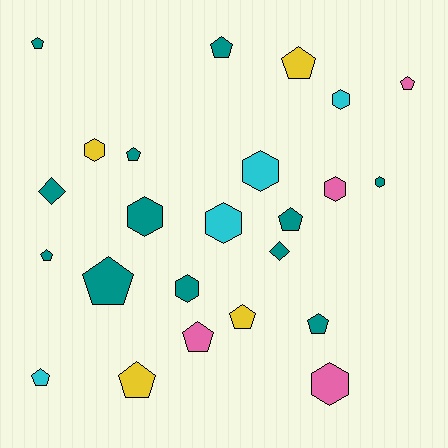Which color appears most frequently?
Teal, with 12 objects.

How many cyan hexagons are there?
There are 3 cyan hexagons.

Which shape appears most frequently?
Pentagon, with 13 objects.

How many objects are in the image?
There are 24 objects.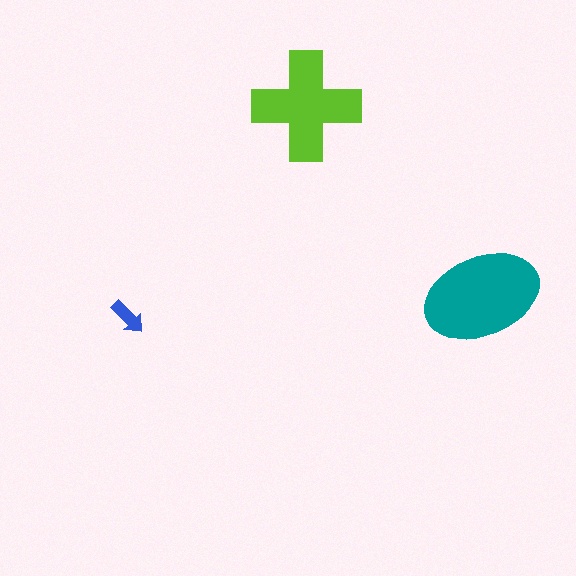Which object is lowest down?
The blue arrow is bottommost.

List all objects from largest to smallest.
The teal ellipse, the lime cross, the blue arrow.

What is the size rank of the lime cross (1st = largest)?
2nd.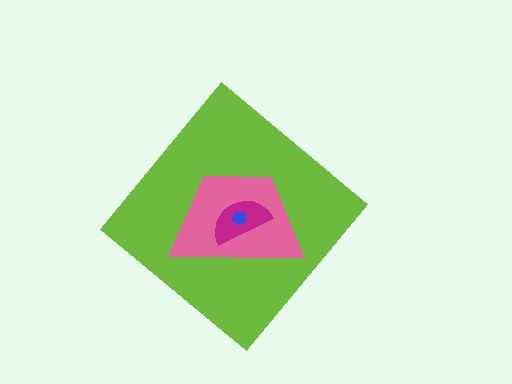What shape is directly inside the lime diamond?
The pink trapezoid.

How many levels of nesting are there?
4.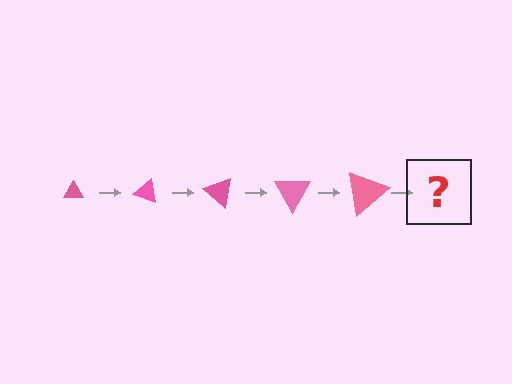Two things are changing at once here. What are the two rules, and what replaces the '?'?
The two rules are that the triangle grows larger each step and it rotates 20 degrees each step. The '?' should be a triangle, larger than the previous one and rotated 100 degrees from the start.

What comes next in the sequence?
The next element should be a triangle, larger than the previous one and rotated 100 degrees from the start.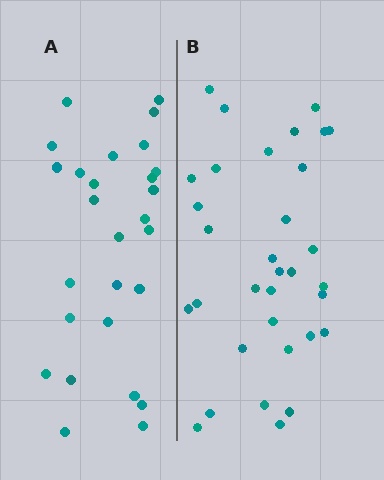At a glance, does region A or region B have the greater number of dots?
Region B (the right region) has more dots.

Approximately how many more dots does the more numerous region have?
Region B has about 6 more dots than region A.